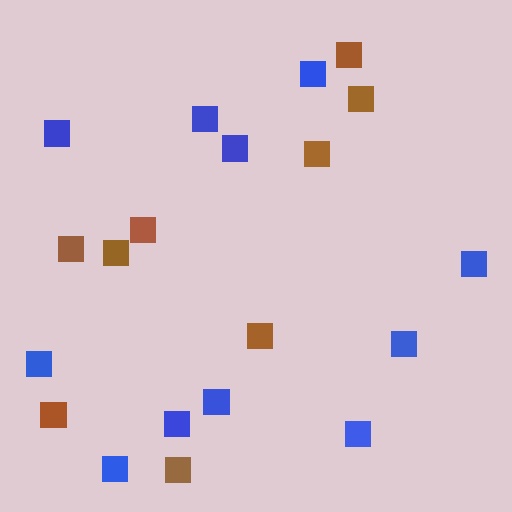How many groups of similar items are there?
There are 2 groups: one group of blue squares (11) and one group of brown squares (9).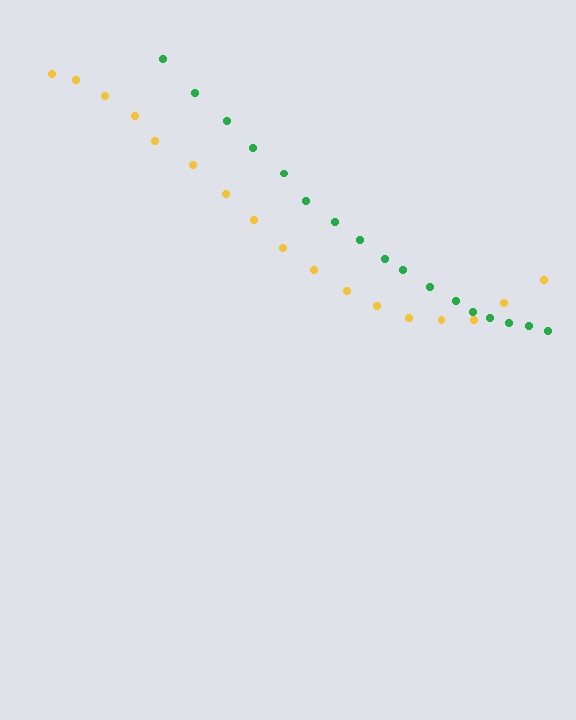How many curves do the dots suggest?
There are 2 distinct paths.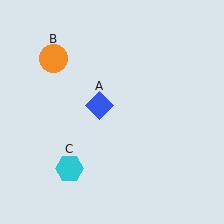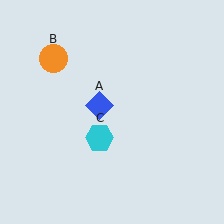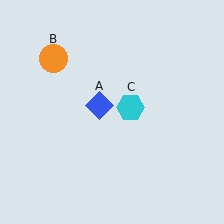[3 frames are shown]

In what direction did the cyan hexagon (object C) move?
The cyan hexagon (object C) moved up and to the right.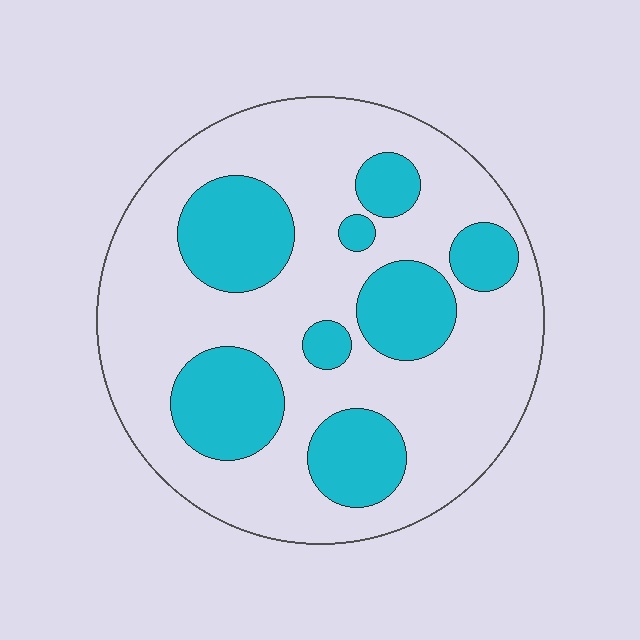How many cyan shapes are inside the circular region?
8.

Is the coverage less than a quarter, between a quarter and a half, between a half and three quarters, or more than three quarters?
Between a quarter and a half.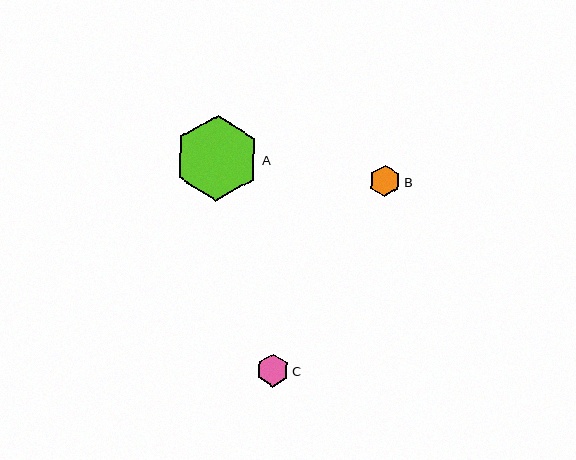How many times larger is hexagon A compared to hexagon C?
Hexagon A is approximately 2.6 times the size of hexagon C.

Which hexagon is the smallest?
Hexagon B is the smallest with a size of approximately 31 pixels.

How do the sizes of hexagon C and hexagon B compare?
Hexagon C and hexagon B are approximately the same size.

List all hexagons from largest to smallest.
From largest to smallest: A, C, B.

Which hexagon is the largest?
Hexagon A is the largest with a size of approximately 85 pixels.